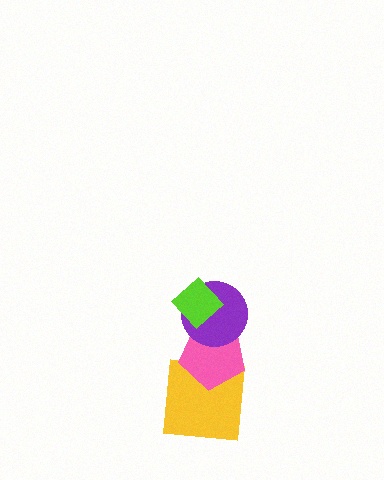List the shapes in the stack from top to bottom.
From top to bottom: the lime diamond, the purple circle, the pink pentagon, the yellow square.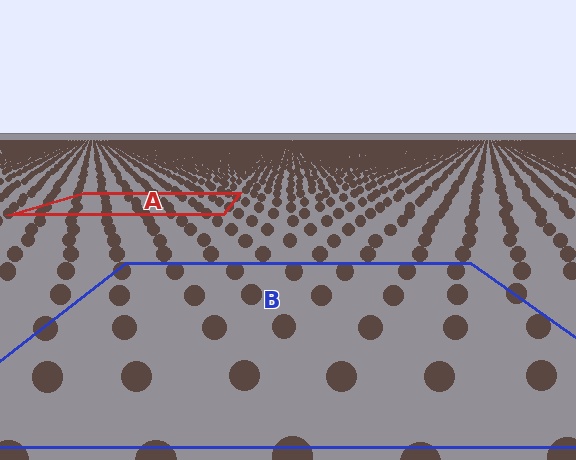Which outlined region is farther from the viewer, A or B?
Region A is farther from the viewer — the texture elements inside it appear smaller and more densely packed.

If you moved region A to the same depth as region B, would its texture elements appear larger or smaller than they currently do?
They would appear larger. At a closer depth, the same texture elements are projected at a bigger on-screen size.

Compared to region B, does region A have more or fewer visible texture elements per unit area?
Region A has more texture elements per unit area — they are packed more densely because it is farther away.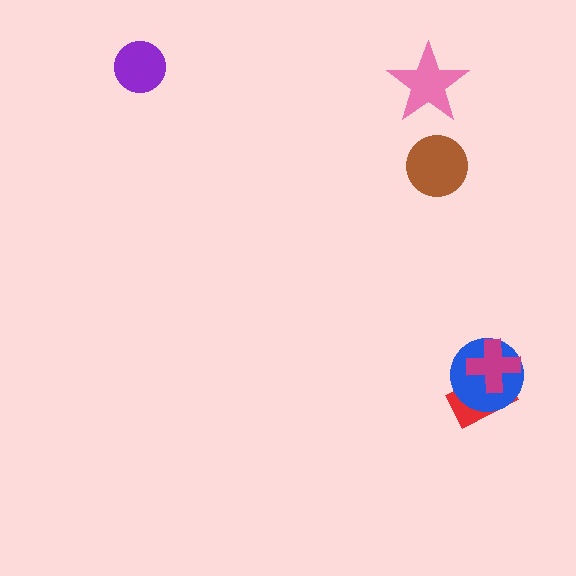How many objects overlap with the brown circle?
0 objects overlap with the brown circle.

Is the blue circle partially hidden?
Yes, it is partially covered by another shape.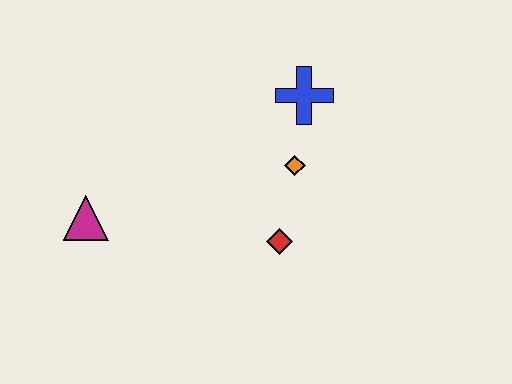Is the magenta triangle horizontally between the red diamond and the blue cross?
No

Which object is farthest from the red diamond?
The magenta triangle is farthest from the red diamond.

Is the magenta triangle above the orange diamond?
No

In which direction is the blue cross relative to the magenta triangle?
The blue cross is to the right of the magenta triangle.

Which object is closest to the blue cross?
The orange diamond is closest to the blue cross.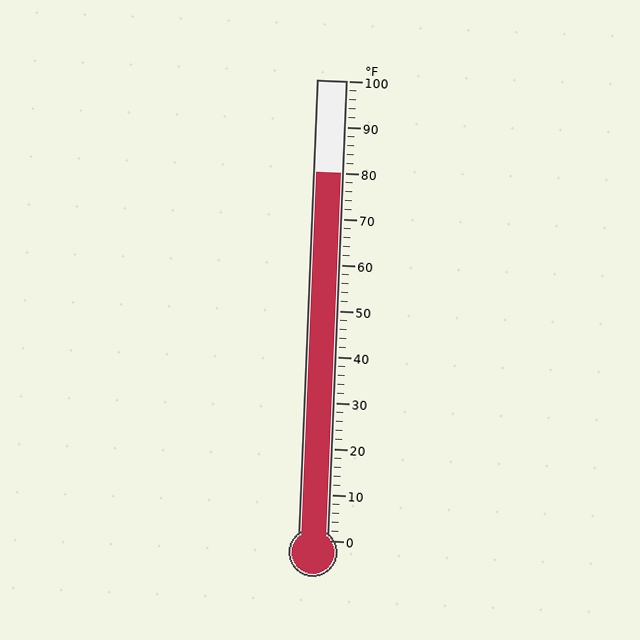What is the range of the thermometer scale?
The thermometer scale ranges from 0°F to 100°F.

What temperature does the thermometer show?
The thermometer shows approximately 80°F.